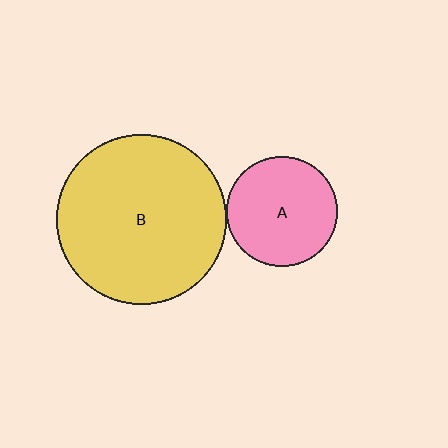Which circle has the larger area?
Circle B (yellow).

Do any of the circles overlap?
No, none of the circles overlap.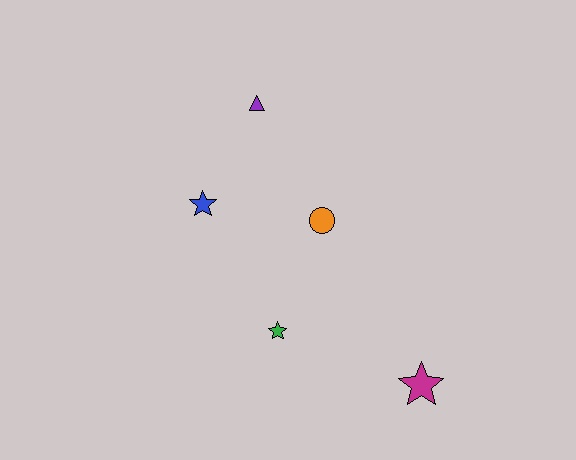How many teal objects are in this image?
There are no teal objects.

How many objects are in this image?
There are 5 objects.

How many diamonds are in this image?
There are no diamonds.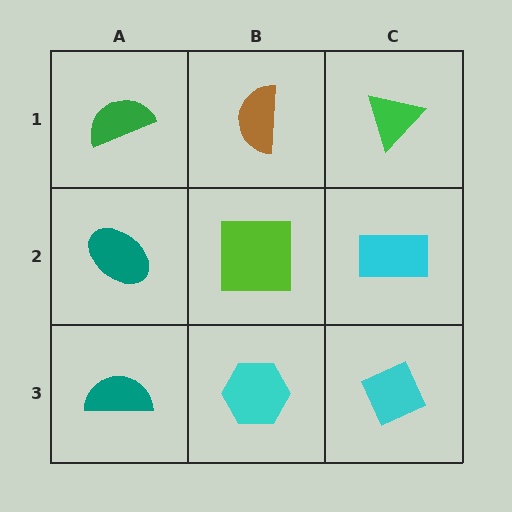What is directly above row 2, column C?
A green triangle.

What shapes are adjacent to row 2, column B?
A brown semicircle (row 1, column B), a cyan hexagon (row 3, column B), a teal ellipse (row 2, column A), a cyan rectangle (row 2, column C).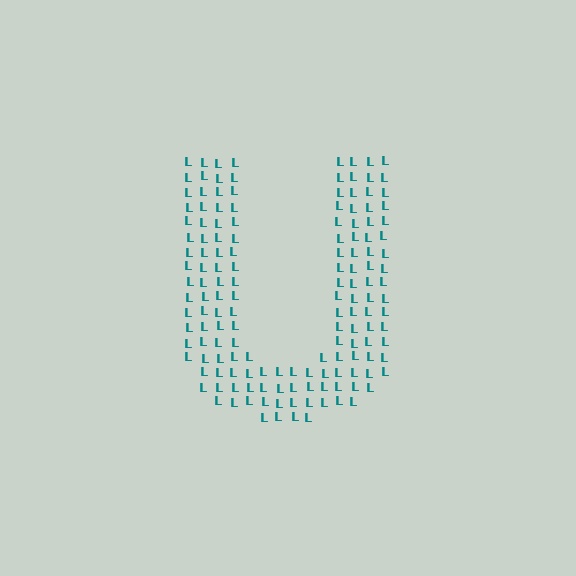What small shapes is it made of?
It is made of small letter L's.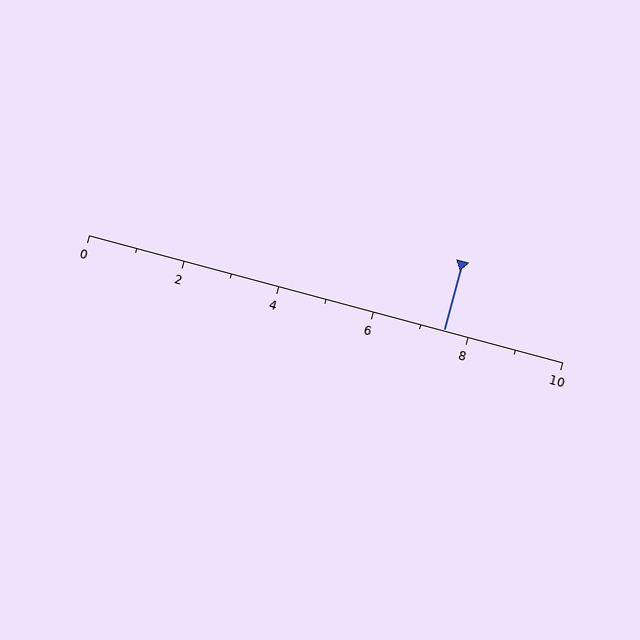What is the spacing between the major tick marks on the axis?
The major ticks are spaced 2 apart.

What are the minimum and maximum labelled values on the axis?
The axis runs from 0 to 10.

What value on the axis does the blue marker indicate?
The marker indicates approximately 7.5.